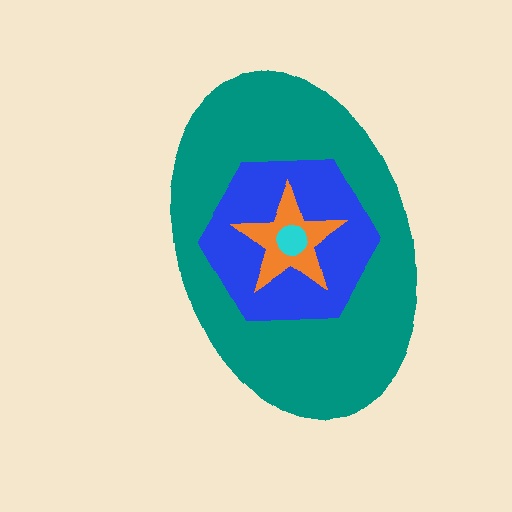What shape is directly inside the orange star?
The cyan circle.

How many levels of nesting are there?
4.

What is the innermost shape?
The cyan circle.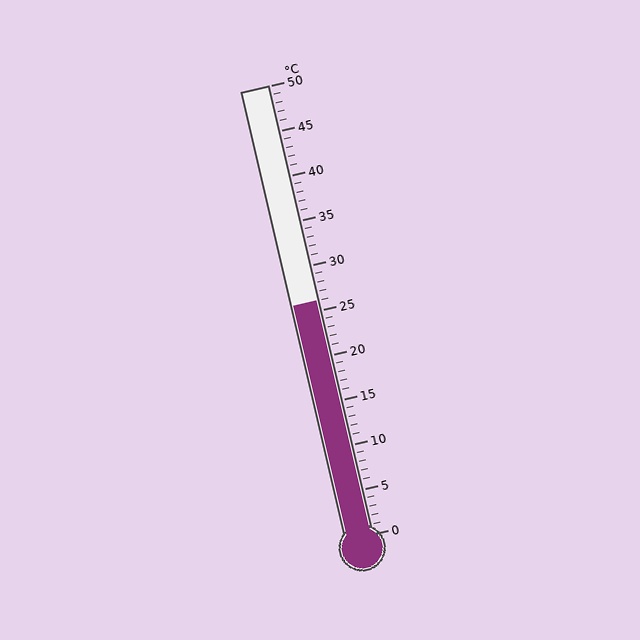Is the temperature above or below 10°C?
The temperature is above 10°C.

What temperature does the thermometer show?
The thermometer shows approximately 26°C.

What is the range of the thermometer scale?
The thermometer scale ranges from 0°C to 50°C.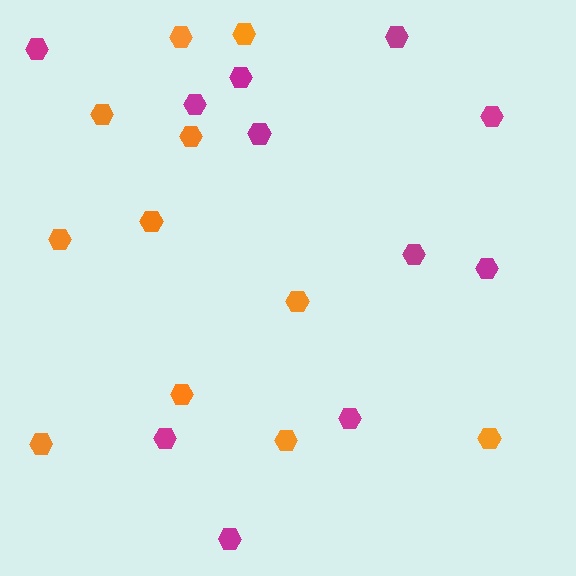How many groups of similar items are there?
There are 2 groups: one group of orange hexagons (11) and one group of magenta hexagons (11).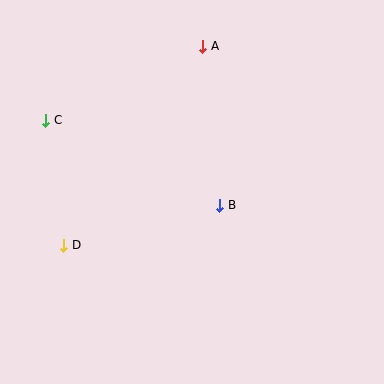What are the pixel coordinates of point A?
Point A is at (203, 46).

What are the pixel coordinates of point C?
Point C is at (46, 120).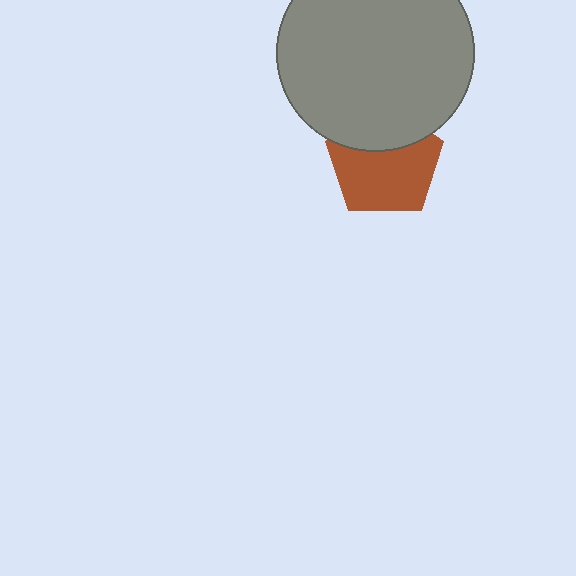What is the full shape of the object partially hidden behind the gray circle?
The partially hidden object is a brown pentagon.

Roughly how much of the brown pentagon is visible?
Most of it is visible (roughly 67%).